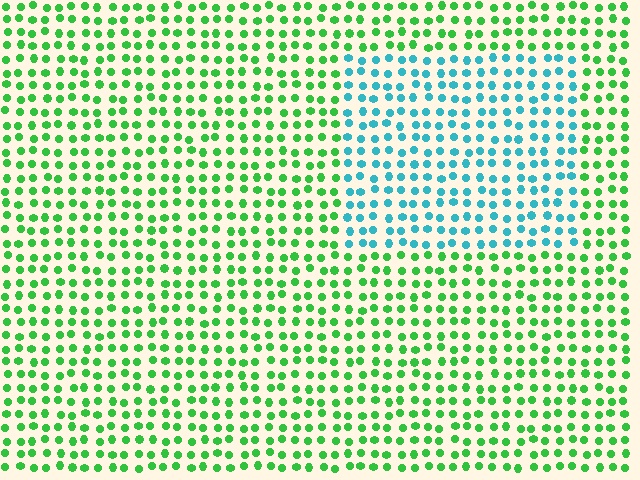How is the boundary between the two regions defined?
The boundary is defined purely by a slight shift in hue (about 59 degrees). Spacing, size, and orientation are identical on both sides.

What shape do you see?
I see a rectangle.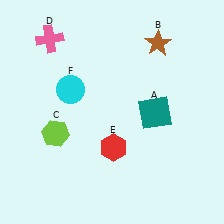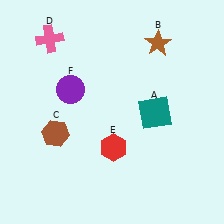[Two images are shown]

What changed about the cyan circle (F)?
In Image 1, F is cyan. In Image 2, it changed to purple.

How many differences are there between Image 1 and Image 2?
There are 2 differences between the two images.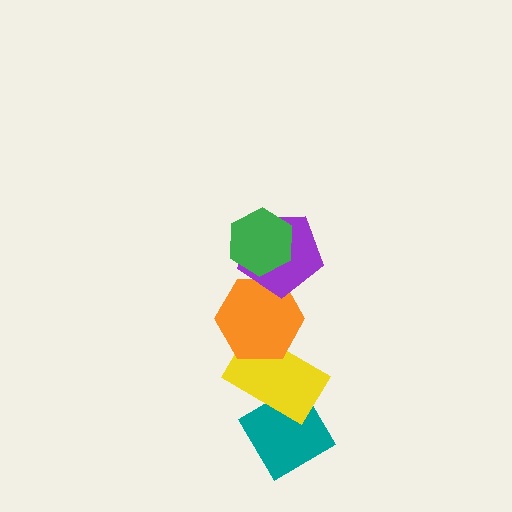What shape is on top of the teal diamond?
The yellow rectangle is on top of the teal diamond.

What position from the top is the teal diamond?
The teal diamond is 5th from the top.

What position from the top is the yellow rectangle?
The yellow rectangle is 4th from the top.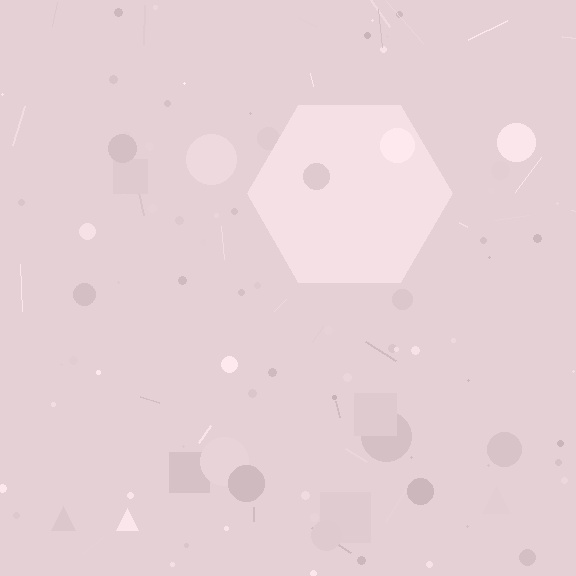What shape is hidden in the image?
A hexagon is hidden in the image.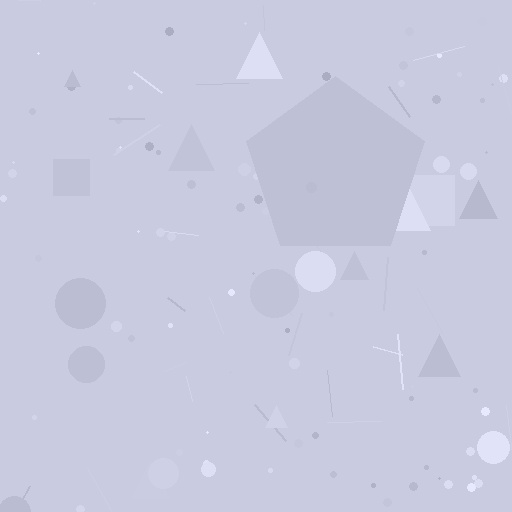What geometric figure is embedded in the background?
A pentagon is embedded in the background.